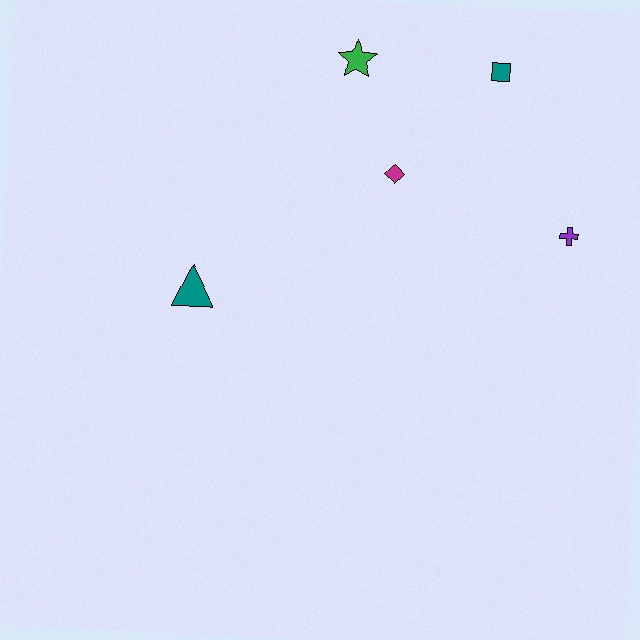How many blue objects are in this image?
There are no blue objects.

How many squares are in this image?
There is 1 square.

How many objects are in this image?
There are 5 objects.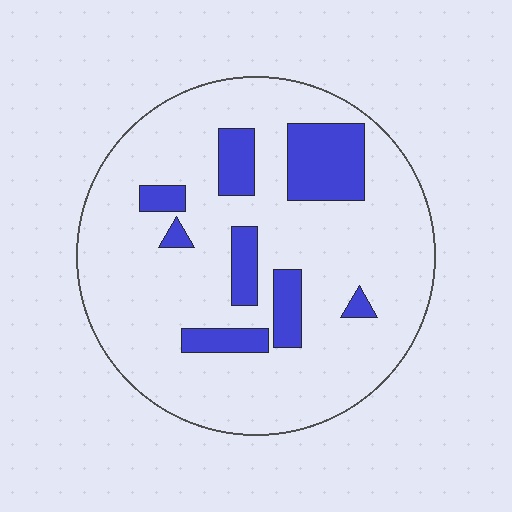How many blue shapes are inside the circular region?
8.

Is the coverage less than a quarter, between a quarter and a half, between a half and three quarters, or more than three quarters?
Less than a quarter.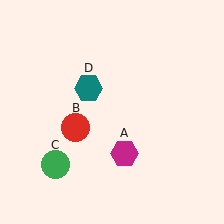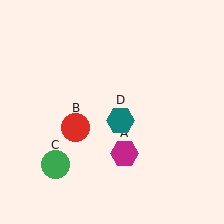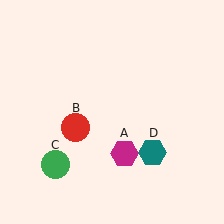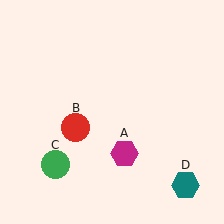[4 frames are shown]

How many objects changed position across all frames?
1 object changed position: teal hexagon (object D).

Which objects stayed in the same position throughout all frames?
Magenta hexagon (object A) and red circle (object B) and green circle (object C) remained stationary.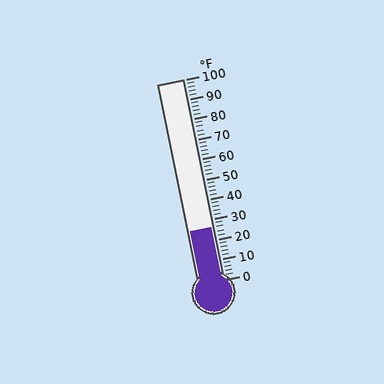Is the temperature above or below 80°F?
The temperature is below 80°F.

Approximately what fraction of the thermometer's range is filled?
The thermometer is filled to approximately 25% of its range.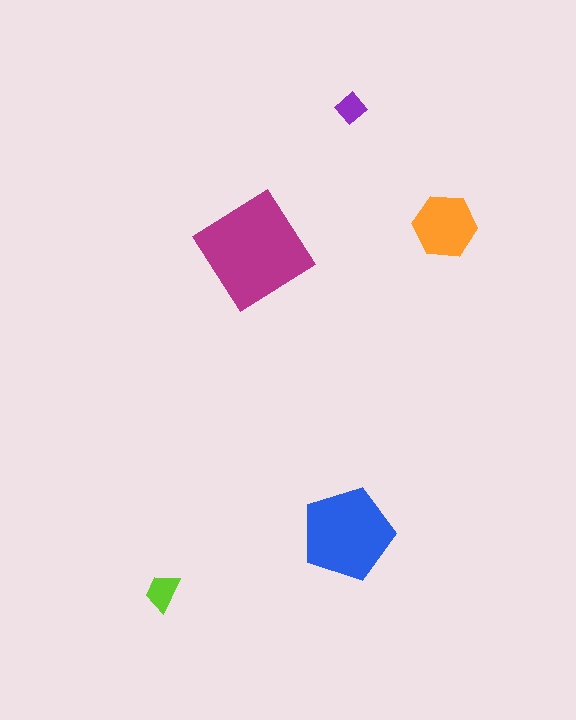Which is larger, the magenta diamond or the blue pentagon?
The magenta diamond.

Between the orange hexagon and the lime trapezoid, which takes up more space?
The orange hexagon.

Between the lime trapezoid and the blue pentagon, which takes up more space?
The blue pentagon.